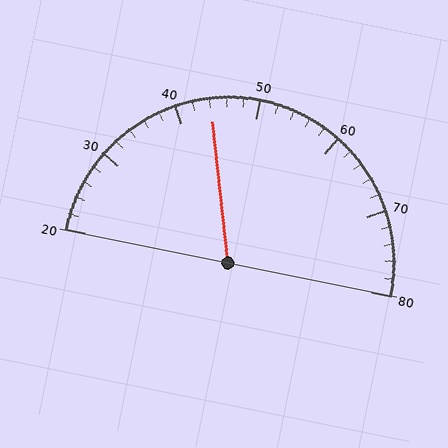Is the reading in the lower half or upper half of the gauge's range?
The reading is in the lower half of the range (20 to 80).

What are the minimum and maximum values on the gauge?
The gauge ranges from 20 to 80.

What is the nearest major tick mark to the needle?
The nearest major tick mark is 40.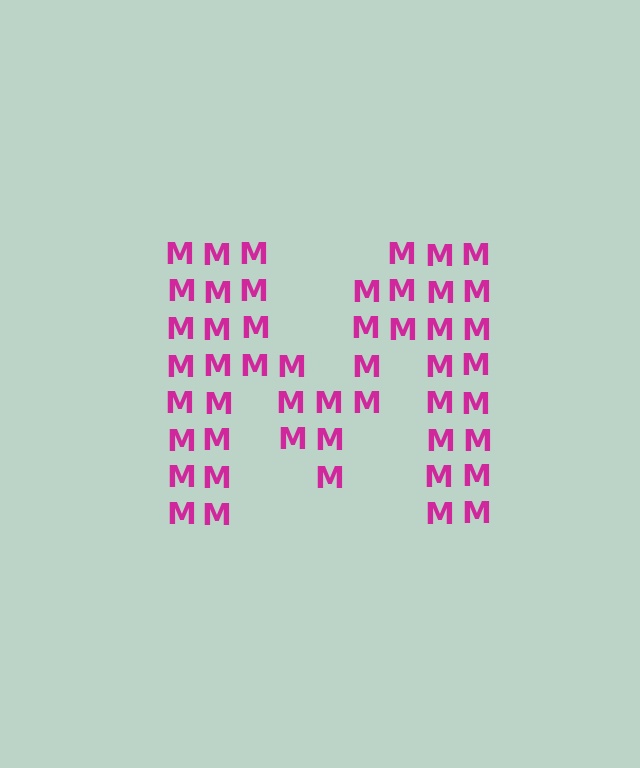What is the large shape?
The large shape is the letter M.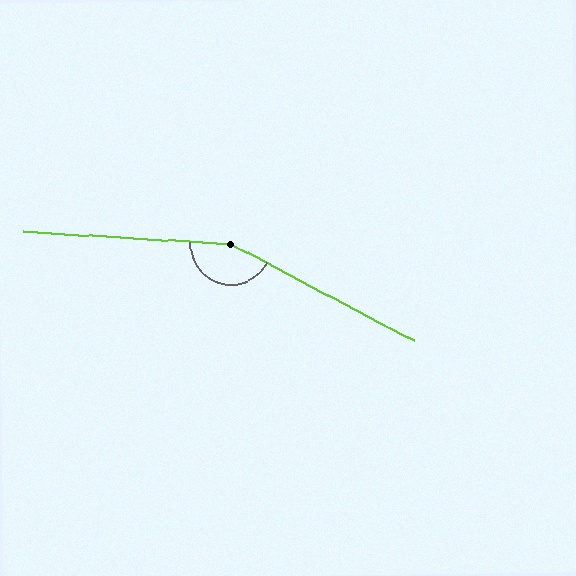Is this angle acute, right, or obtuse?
It is obtuse.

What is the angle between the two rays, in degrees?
Approximately 156 degrees.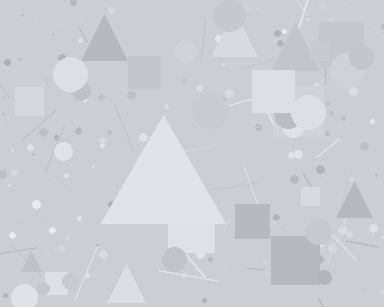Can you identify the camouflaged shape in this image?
The camouflaged shape is a triangle.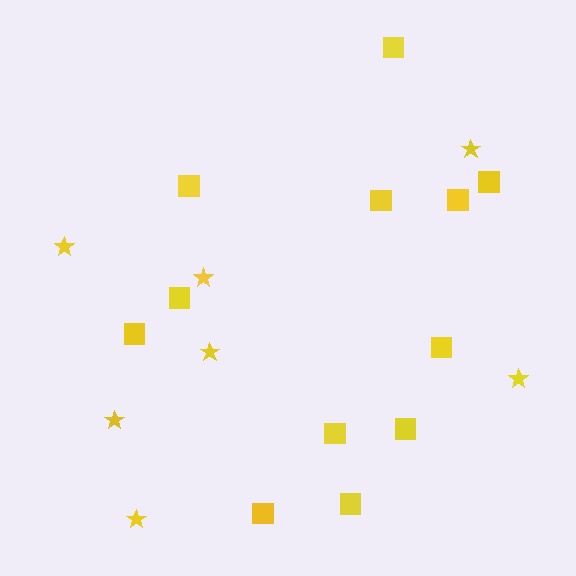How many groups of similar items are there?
There are 2 groups: one group of stars (7) and one group of squares (12).